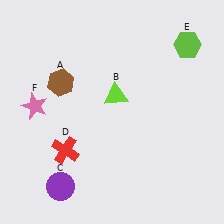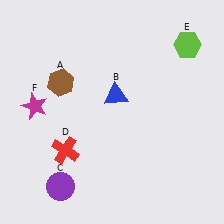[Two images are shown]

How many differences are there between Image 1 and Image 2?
There are 2 differences between the two images.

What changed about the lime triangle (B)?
In Image 1, B is lime. In Image 2, it changed to blue.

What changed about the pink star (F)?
In Image 1, F is pink. In Image 2, it changed to magenta.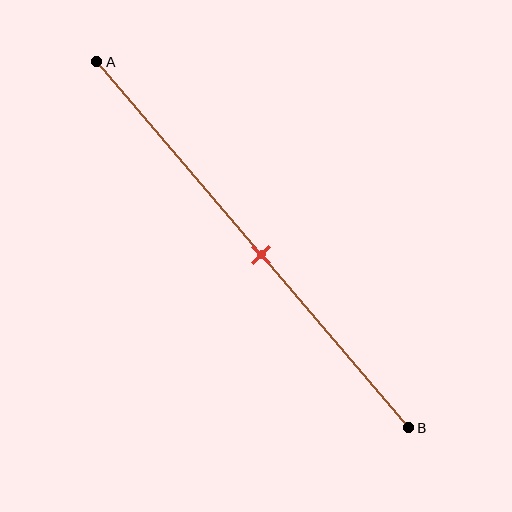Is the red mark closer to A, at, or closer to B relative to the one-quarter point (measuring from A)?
The red mark is closer to point B than the one-quarter point of segment AB.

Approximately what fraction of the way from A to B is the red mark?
The red mark is approximately 55% of the way from A to B.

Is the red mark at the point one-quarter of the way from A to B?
No, the mark is at about 55% from A, not at the 25% one-quarter point.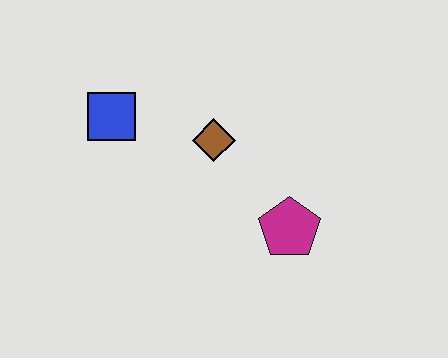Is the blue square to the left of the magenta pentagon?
Yes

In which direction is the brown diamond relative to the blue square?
The brown diamond is to the right of the blue square.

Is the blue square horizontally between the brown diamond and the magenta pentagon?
No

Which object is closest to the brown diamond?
The blue square is closest to the brown diamond.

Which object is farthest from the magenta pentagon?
The blue square is farthest from the magenta pentagon.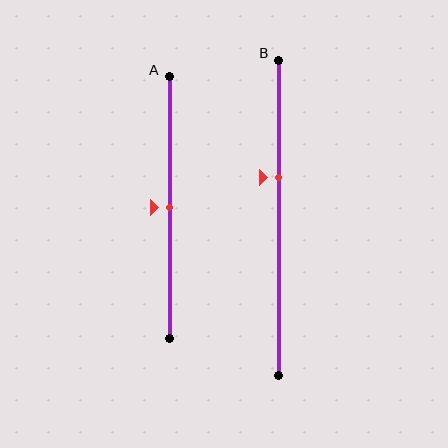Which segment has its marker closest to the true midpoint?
Segment A has its marker closest to the true midpoint.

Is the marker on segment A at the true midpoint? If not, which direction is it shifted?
Yes, the marker on segment A is at the true midpoint.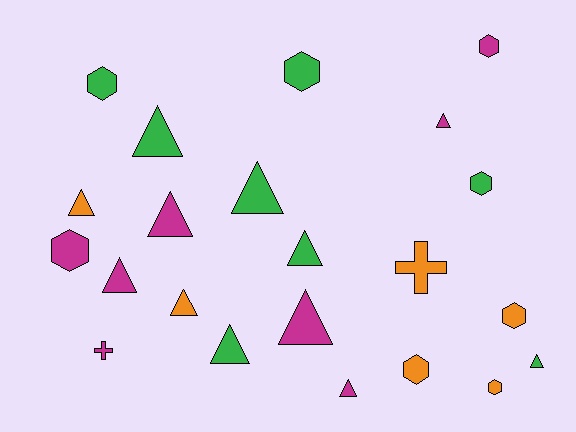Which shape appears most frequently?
Triangle, with 12 objects.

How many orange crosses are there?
There is 1 orange cross.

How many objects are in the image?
There are 22 objects.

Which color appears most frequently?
Green, with 8 objects.